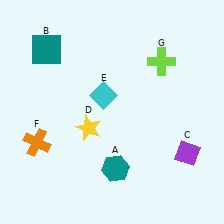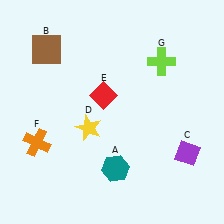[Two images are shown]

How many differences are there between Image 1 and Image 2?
There are 2 differences between the two images.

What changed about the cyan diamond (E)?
In Image 1, E is cyan. In Image 2, it changed to red.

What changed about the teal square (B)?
In Image 1, B is teal. In Image 2, it changed to brown.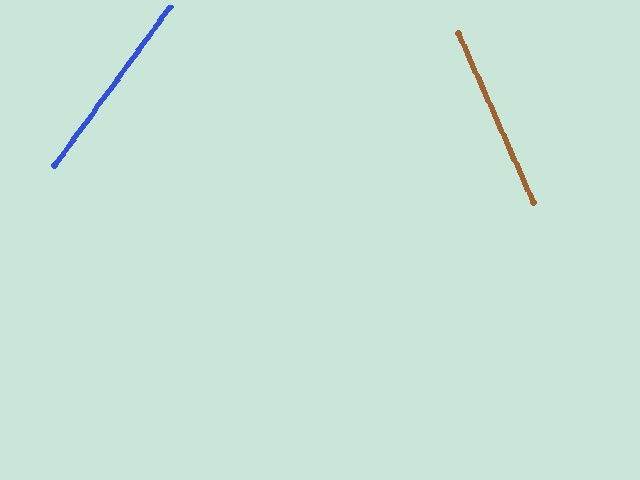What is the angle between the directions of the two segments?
Approximately 60 degrees.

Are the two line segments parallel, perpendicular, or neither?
Neither parallel nor perpendicular — they differ by about 60°.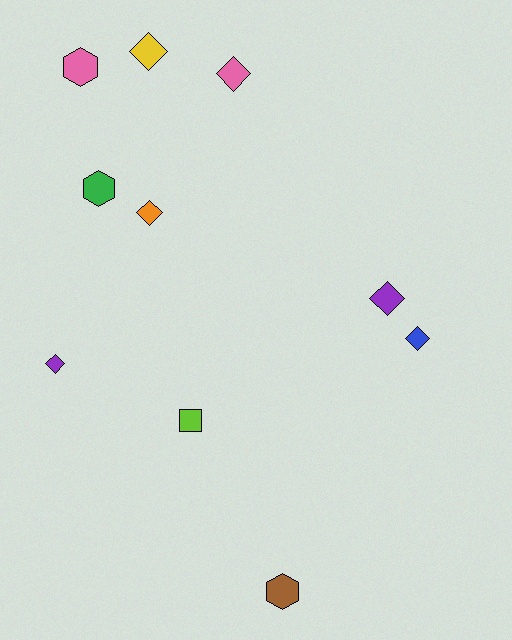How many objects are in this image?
There are 10 objects.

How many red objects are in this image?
There are no red objects.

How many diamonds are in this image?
There are 6 diamonds.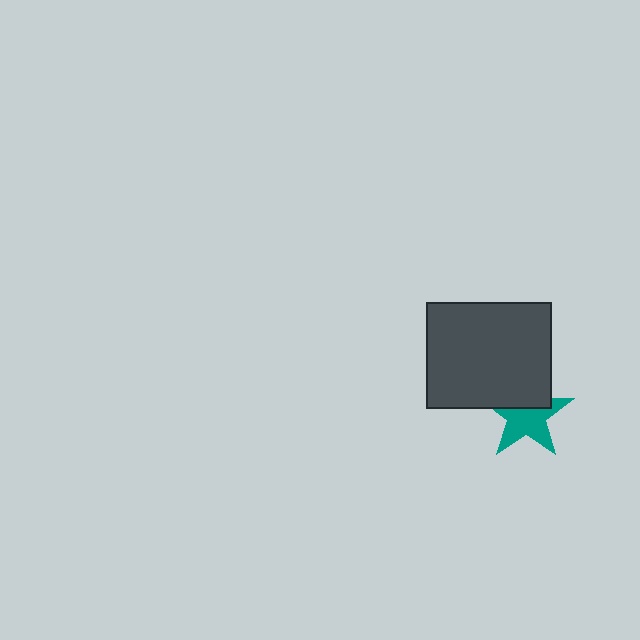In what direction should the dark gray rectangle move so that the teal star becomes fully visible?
The dark gray rectangle should move up. That is the shortest direction to clear the overlap and leave the teal star fully visible.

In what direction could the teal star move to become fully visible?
The teal star could move down. That would shift it out from behind the dark gray rectangle entirely.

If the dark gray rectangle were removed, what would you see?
You would see the complete teal star.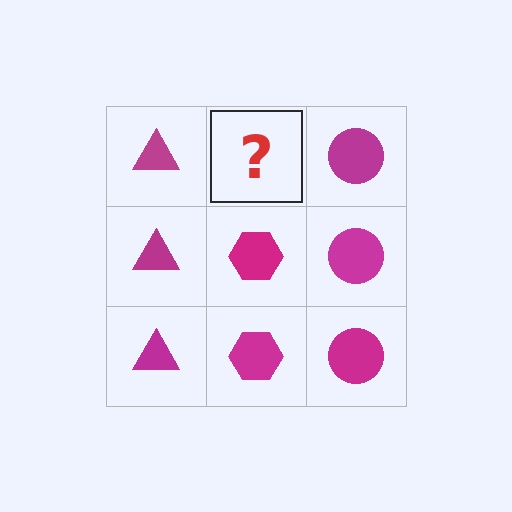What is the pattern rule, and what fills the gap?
The rule is that each column has a consistent shape. The gap should be filled with a magenta hexagon.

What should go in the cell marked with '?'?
The missing cell should contain a magenta hexagon.